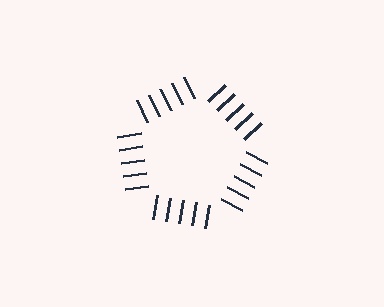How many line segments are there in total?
25 — 5 along each of the 5 edges.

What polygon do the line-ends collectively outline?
An illusory pentagon — the line segments terminate on its edges but no continuous stroke is drawn.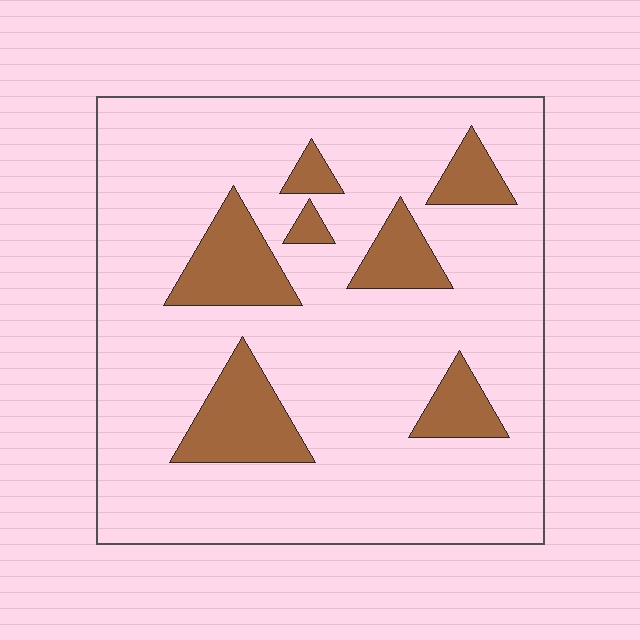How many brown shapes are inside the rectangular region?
7.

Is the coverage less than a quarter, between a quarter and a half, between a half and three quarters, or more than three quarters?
Less than a quarter.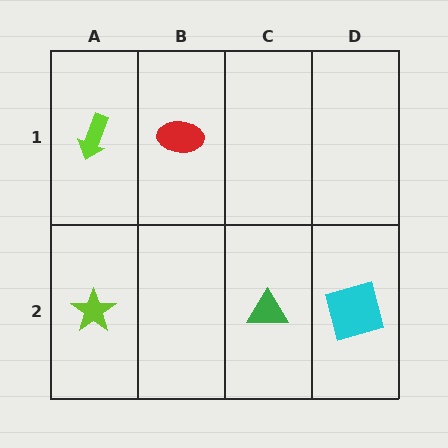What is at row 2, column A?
A lime star.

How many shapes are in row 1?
2 shapes.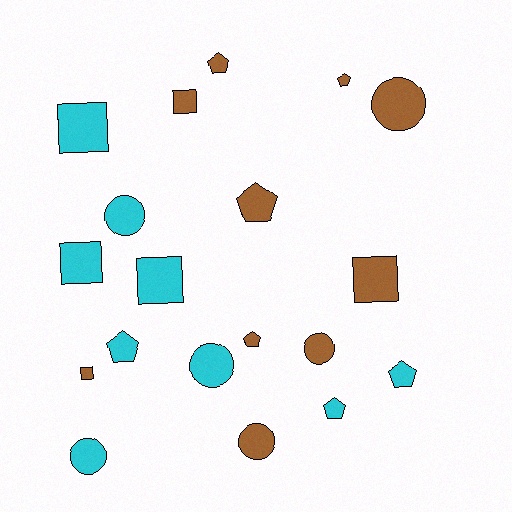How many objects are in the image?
There are 19 objects.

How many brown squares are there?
There are 3 brown squares.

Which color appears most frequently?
Brown, with 10 objects.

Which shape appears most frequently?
Pentagon, with 7 objects.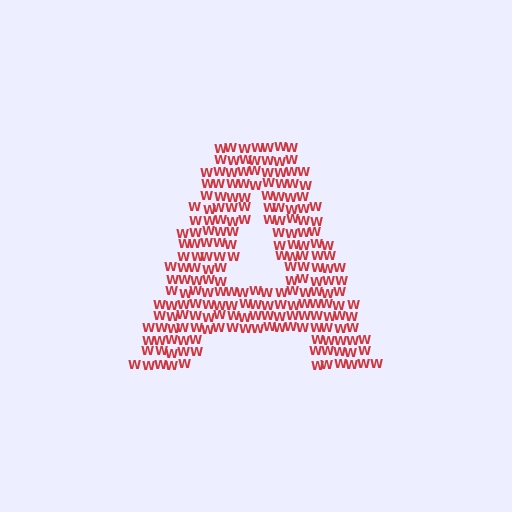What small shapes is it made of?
It is made of small letter W's.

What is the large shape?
The large shape is the letter A.